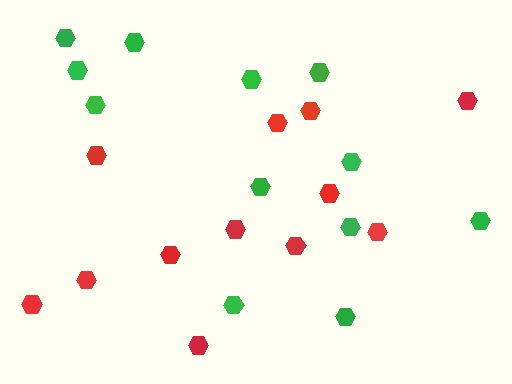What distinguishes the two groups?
There are 2 groups: one group of red hexagons (12) and one group of green hexagons (12).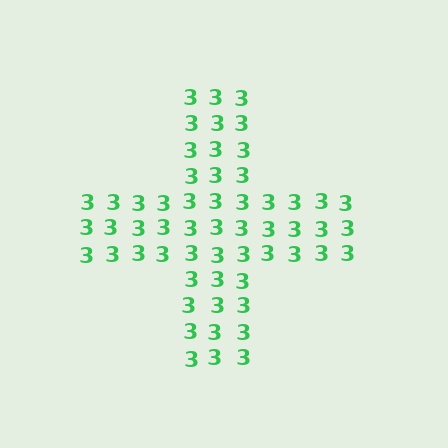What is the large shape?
The large shape is a cross.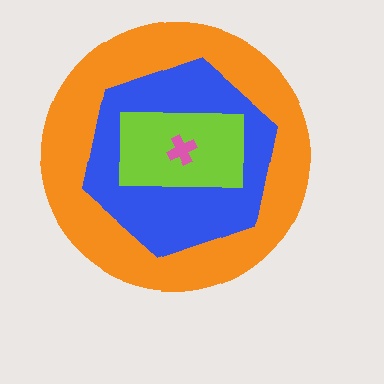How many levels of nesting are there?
4.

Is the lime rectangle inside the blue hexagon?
Yes.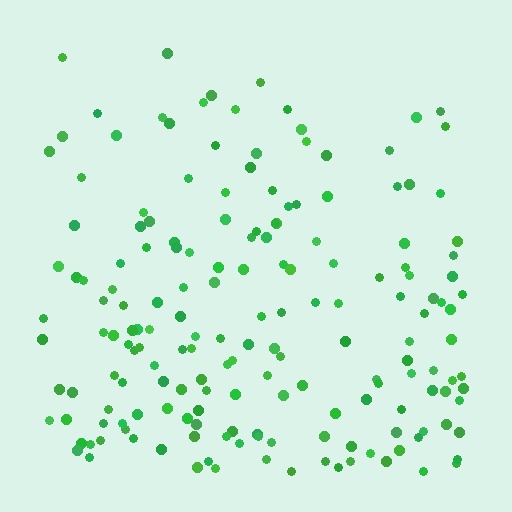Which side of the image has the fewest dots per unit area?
The top.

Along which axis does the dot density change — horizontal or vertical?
Vertical.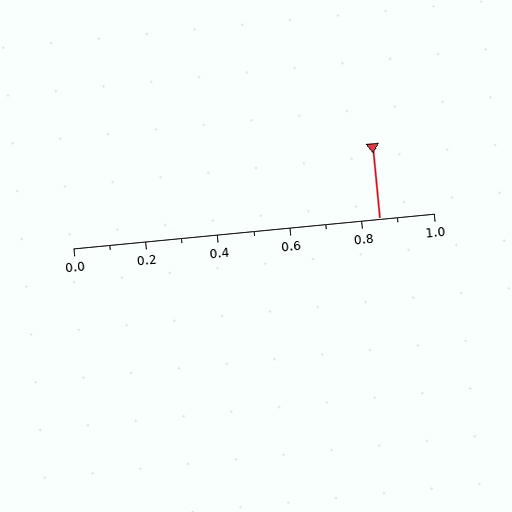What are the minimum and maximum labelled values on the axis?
The axis runs from 0.0 to 1.0.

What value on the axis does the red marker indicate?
The marker indicates approximately 0.85.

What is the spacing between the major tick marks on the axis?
The major ticks are spaced 0.2 apart.